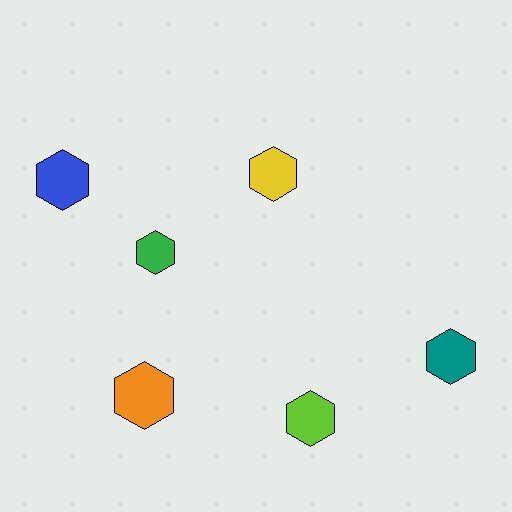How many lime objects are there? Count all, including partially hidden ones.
There is 1 lime object.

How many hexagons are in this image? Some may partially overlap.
There are 6 hexagons.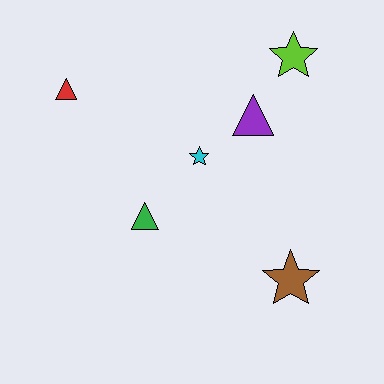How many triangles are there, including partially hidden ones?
There are 3 triangles.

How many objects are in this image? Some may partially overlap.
There are 6 objects.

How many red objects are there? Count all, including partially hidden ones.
There is 1 red object.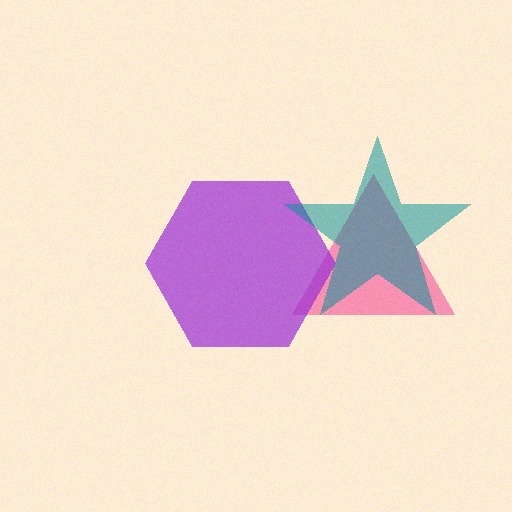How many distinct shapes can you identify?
There are 3 distinct shapes: a pink triangle, a purple hexagon, a teal star.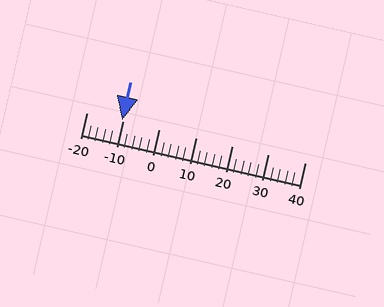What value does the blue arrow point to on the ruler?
The blue arrow points to approximately -10.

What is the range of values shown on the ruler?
The ruler shows values from -20 to 40.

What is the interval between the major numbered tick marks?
The major tick marks are spaced 10 units apart.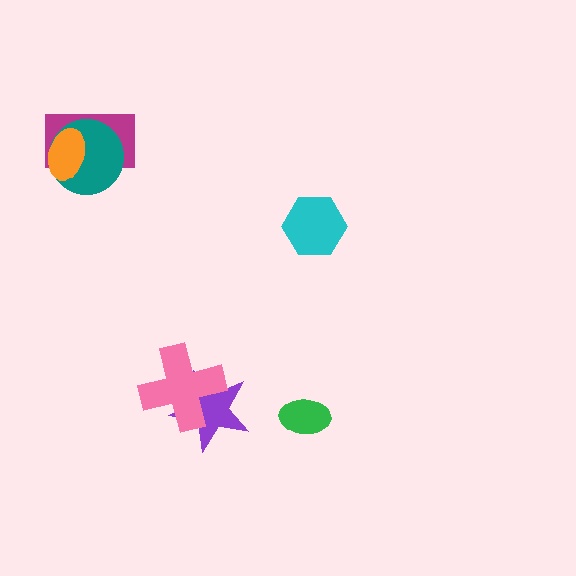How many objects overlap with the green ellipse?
0 objects overlap with the green ellipse.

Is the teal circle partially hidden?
Yes, it is partially covered by another shape.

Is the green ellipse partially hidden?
No, no other shape covers it.